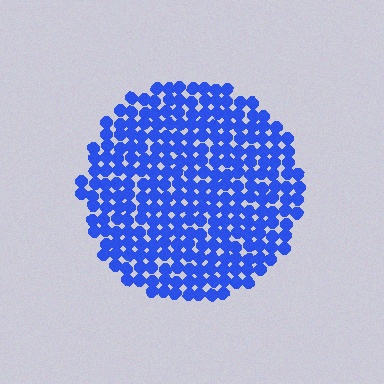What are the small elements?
The small elements are circles.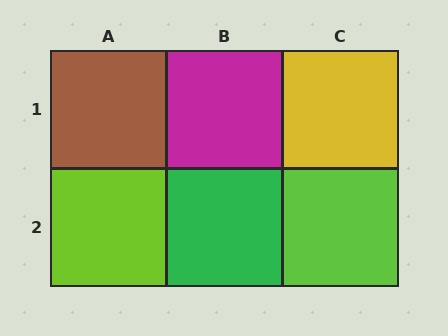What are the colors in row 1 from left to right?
Brown, magenta, yellow.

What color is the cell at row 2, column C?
Lime.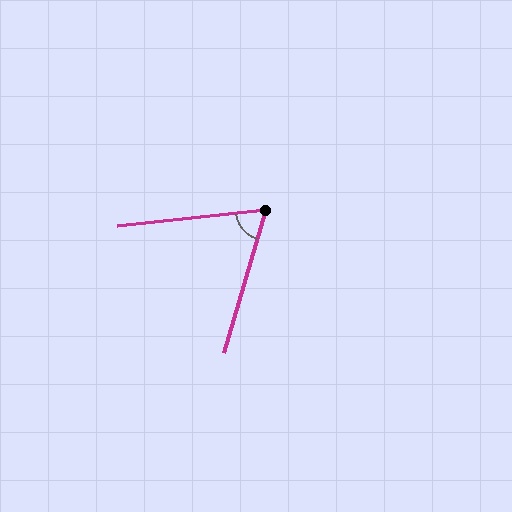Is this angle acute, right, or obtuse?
It is acute.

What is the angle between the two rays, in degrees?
Approximately 68 degrees.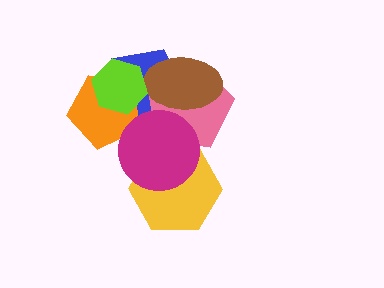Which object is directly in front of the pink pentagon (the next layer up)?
The brown ellipse is directly in front of the pink pentagon.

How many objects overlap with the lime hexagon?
2 objects overlap with the lime hexagon.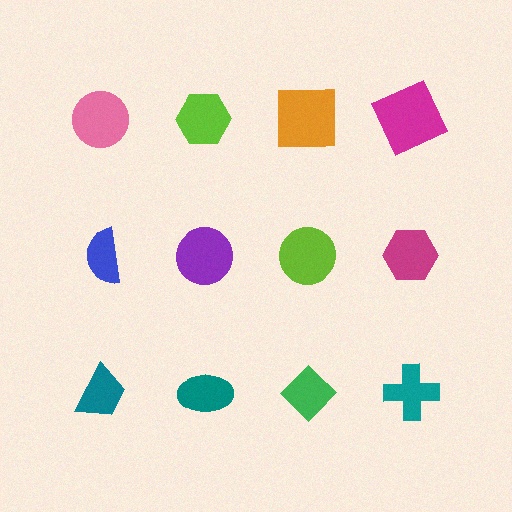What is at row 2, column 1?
A blue semicircle.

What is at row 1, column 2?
A lime hexagon.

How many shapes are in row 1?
4 shapes.